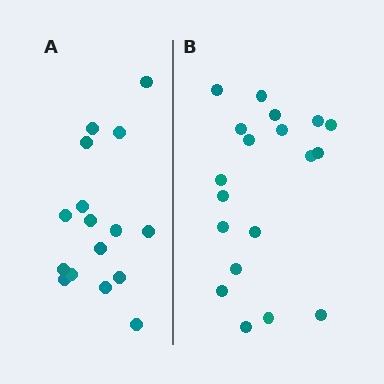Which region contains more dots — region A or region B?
Region B (the right region) has more dots.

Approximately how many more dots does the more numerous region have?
Region B has just a few more — roughly 2 or 3 more dots than region A.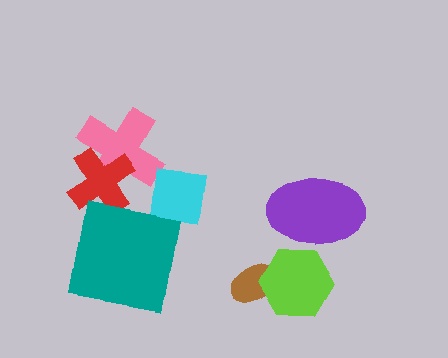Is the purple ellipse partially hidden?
No, no other shape covers it.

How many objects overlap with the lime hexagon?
2 objects overlap with the lime hexagon.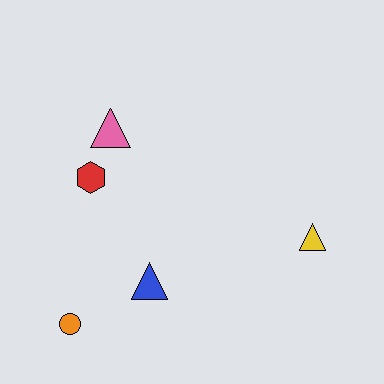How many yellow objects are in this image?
There is 1 yellow object.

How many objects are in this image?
There are 5 objects.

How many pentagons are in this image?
There are no pentagons.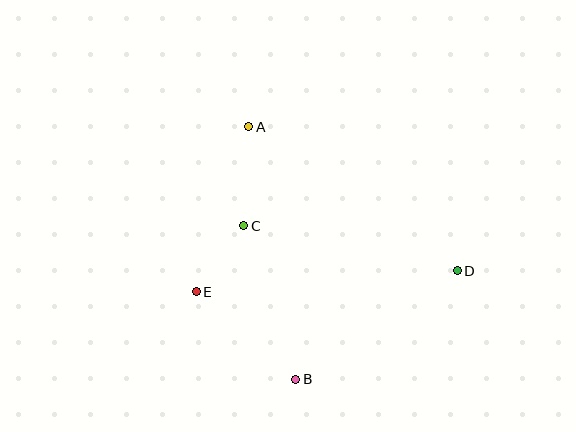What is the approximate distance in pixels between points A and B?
The distance between A and B is approximately 257 pixels.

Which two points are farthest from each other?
Points D and E are farthest from each other.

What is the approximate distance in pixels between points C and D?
The distance between C and D is approximately 218 pixels.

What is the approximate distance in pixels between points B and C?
The distance between B and C is approximately 162 pixels.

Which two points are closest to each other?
Points C and E are closest to each other.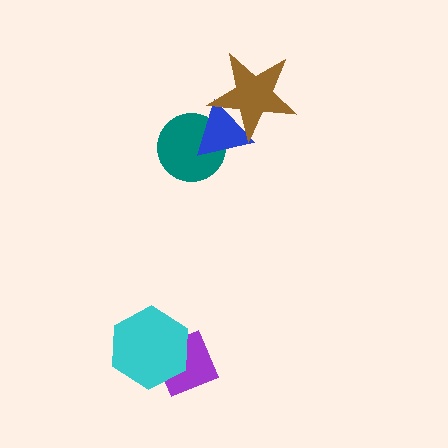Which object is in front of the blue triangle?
The brown star is in front of the blue triangle.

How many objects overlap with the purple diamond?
1 object overlaps with the purple diamond.